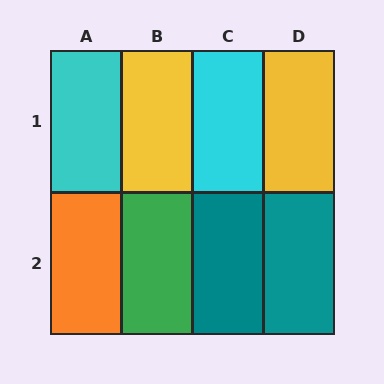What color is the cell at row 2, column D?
Teal.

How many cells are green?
1 cell is green.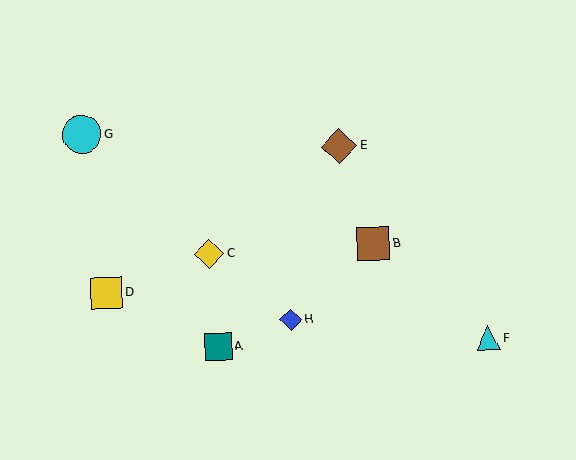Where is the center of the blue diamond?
The center of the blue diamond is at (291, 320).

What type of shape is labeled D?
Shape D is a yellow square.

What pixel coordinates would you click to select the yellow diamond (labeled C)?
Click at (209, 254) to select the yellow diamond C.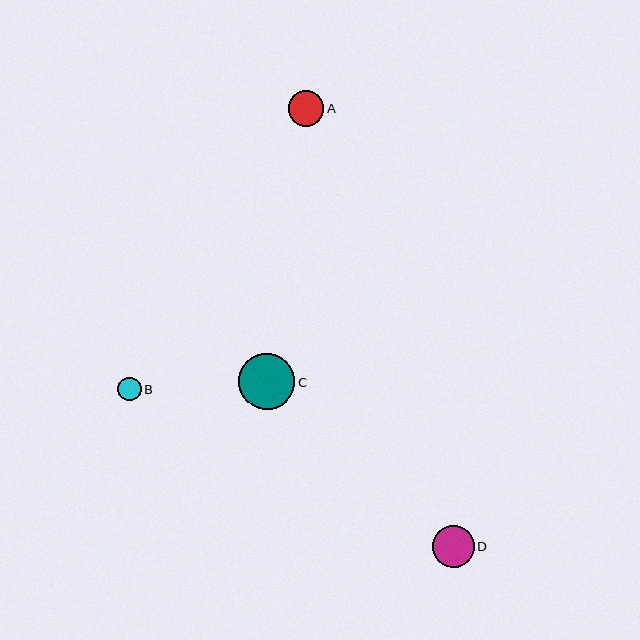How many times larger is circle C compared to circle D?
Circle C is approximately 1.3 times the size of circle D.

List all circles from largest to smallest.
From largest to smallest: C, D, A, B.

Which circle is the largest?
Circle C is the largest with a size of approximately 56 pixels.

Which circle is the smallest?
Circle B is the smallest with a size of approximately 23 pixels.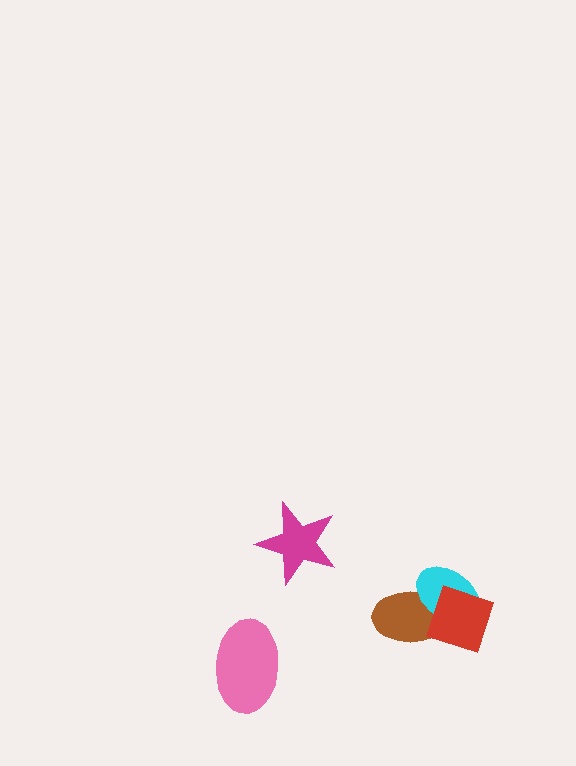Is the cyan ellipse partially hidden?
Yes, it is partially covered by another shape.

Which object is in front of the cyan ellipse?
The red diamond is in front of the cyan ellipse.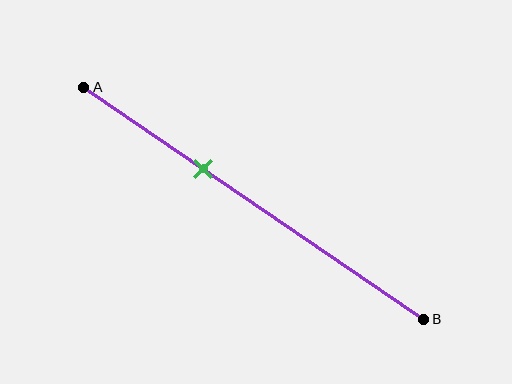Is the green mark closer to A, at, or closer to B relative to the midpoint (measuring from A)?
The green mark is closer to point A than the midpoint of segment AB.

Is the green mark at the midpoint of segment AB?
No, the mark is at about 35% from A, not at the 50% midpoint.